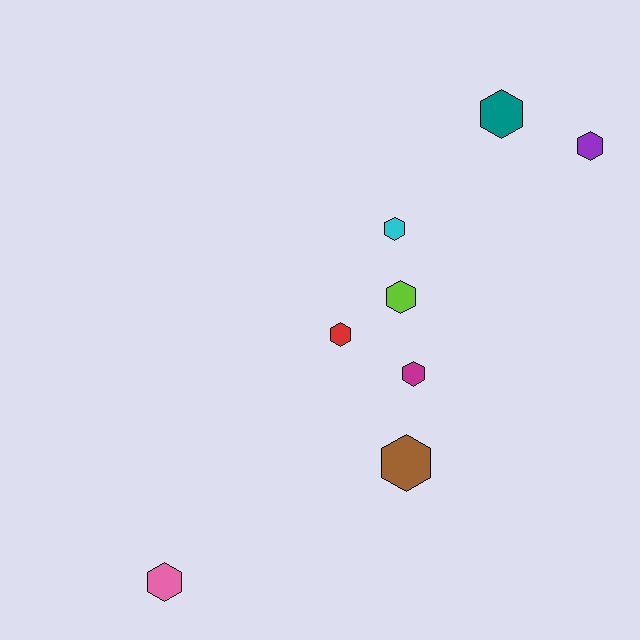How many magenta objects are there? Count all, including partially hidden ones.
There is 1 magenta object.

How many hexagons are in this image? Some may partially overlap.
There are 8 hexagons.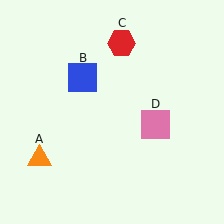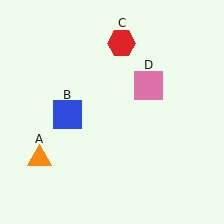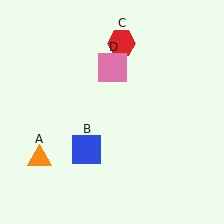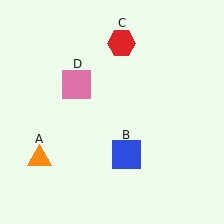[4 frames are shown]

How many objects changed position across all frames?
2 objects changed position: blue square (object B), pink square (object D).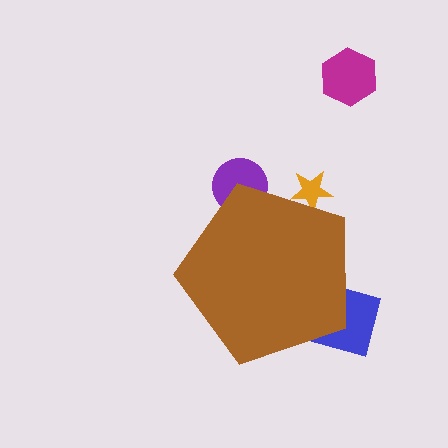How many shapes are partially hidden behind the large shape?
3 shapes are partially hidden.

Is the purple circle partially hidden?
Yes, the purple circle is partially hidden behind the brown pentagon.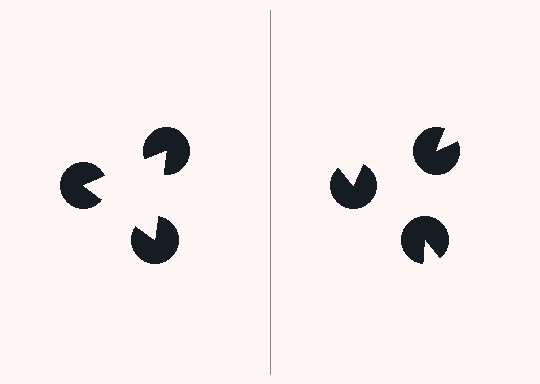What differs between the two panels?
The pac-man discs are positioned identically on both sides; only the wedge orientations differ. On the left they align to a triangle; on the right they are misaligned.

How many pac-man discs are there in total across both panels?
6 — 3 on each side.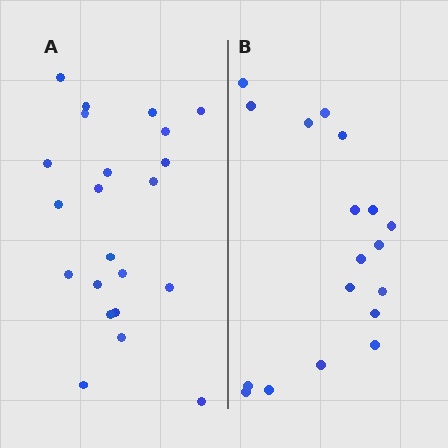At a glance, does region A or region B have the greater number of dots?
Region A (the left region) has more dots.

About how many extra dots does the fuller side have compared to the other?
Region A has about 4 more dots than region B.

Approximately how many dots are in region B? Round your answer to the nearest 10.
About 20 dots. (The exact count is 18, which rounds to 20.)